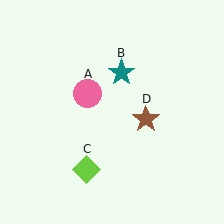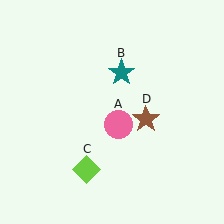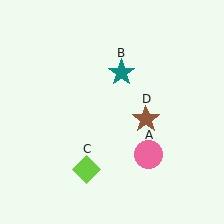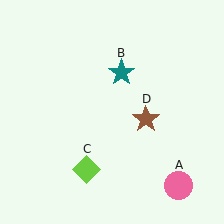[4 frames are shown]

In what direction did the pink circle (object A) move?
The pink circle (object A) moved down and to the right.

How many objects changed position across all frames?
1 object changed position: pink circle (object A).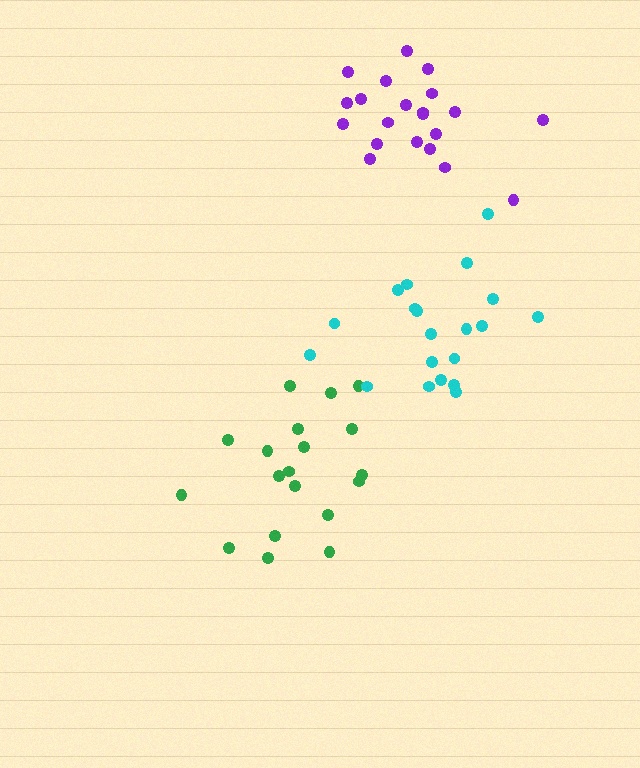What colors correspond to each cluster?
The clusters are colored: green, cyan, purple.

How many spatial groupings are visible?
There are 3 spatial groupings.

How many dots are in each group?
Group 1: 19 dots, Group 2: 20 dots, Group 3: 21 dots (60 total).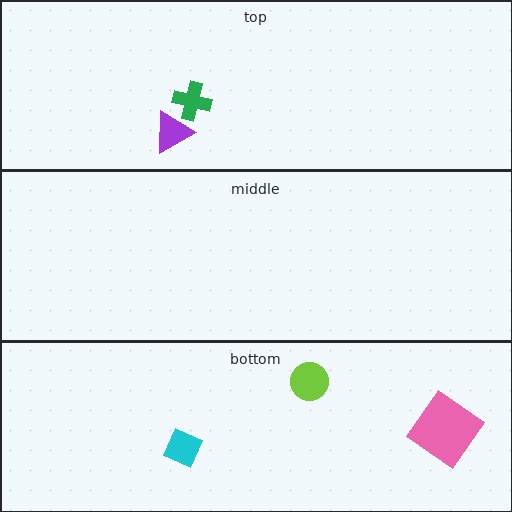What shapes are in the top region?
The green cross, the purple triangle.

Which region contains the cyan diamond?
The bottom region.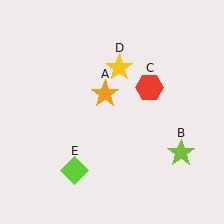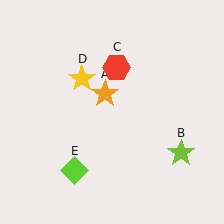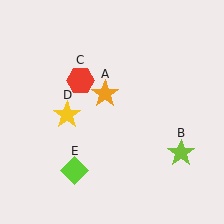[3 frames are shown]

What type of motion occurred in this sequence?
The red hexagon (object C), yellow star (object D) rotated counterclockwise around the center of the scene.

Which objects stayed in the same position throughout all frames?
Orange star (object A) and lime star (object B) and lime diamond (object E) remained stationary.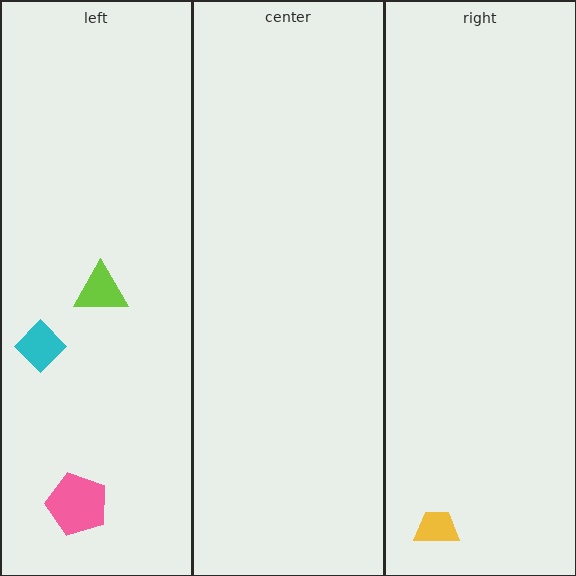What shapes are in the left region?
The lime triangle, the pink pentagon, the cyan diamond.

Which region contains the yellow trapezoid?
The right region.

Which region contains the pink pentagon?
The left region.